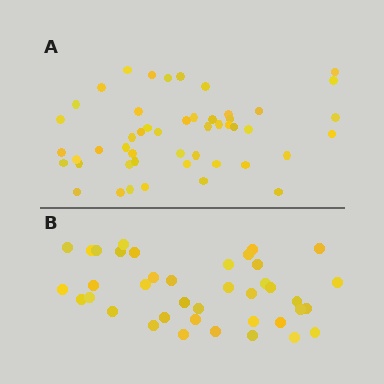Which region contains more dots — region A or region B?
Region A (the top region) has more dots.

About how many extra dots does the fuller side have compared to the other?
Region A has roughly 10 or so more dots than region B.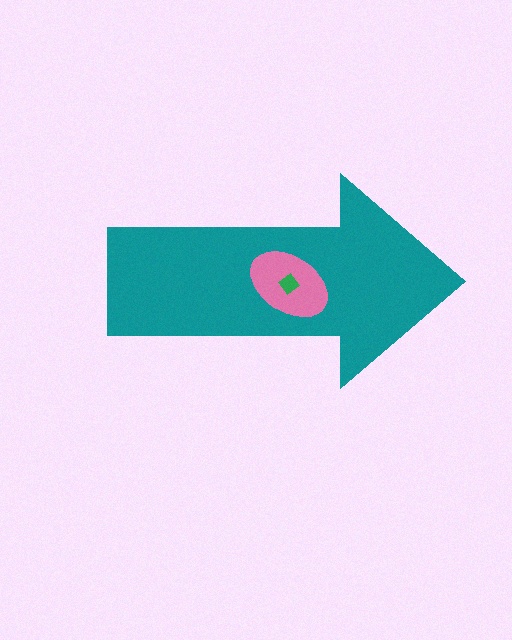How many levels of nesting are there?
3.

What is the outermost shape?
The teal arrow.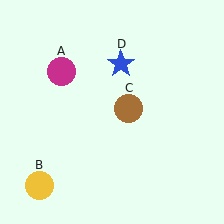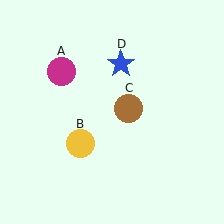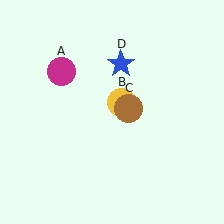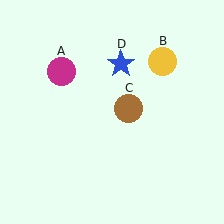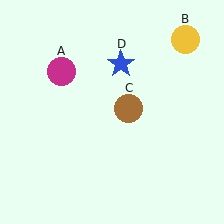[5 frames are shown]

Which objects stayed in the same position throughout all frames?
Magenta circle (object A) and brown circle (object C) and blue star (object D) remained stationary.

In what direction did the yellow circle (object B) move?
The yellow circle (object B) moved up and to the right.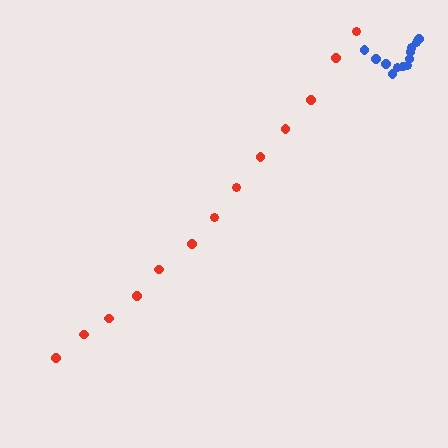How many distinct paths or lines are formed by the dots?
There are 2 distinct paths.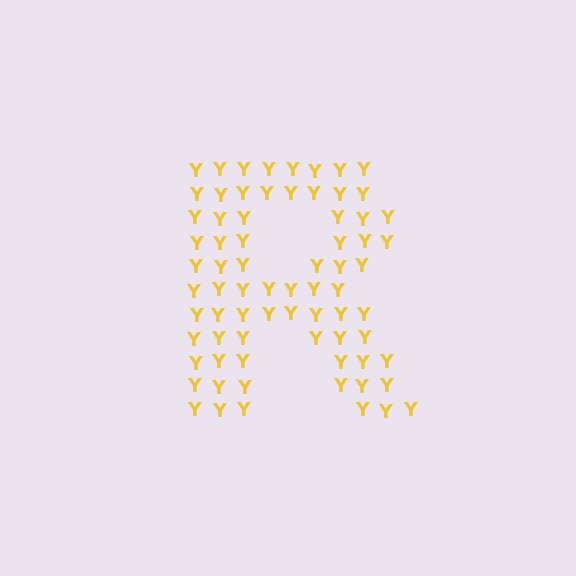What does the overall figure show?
The overall figure shows the letter R.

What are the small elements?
The small elements are letter Y's.